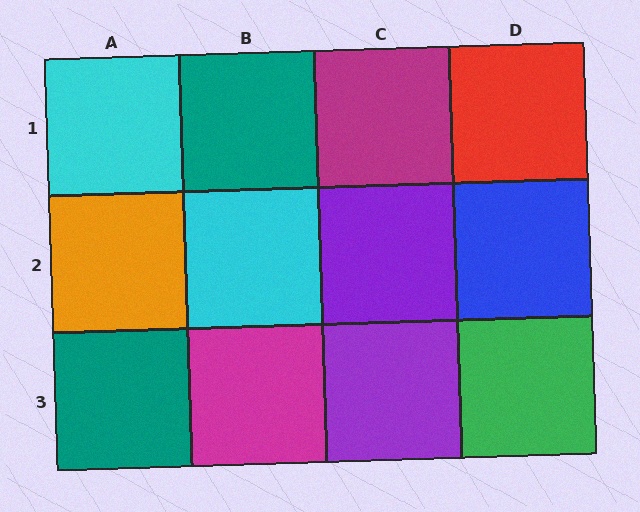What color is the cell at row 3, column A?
Teal.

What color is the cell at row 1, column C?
Magenta.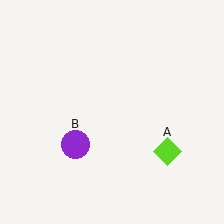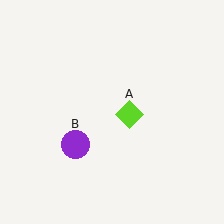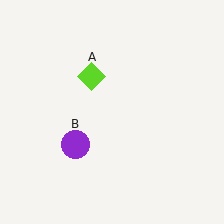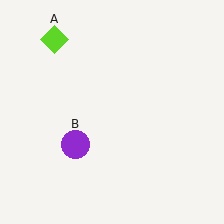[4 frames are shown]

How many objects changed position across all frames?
1 object changed position: lime diamond (object A).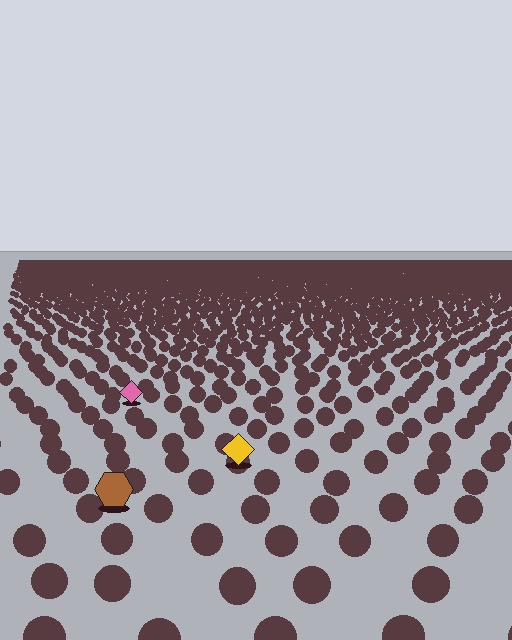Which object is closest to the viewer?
The brown hexagon is closest. The texture marks near it are larger and more spread out.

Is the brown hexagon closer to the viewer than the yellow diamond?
Yes. The brown hexagon is closer — you can tell from the texture gradient: the ground texture is coarser near it.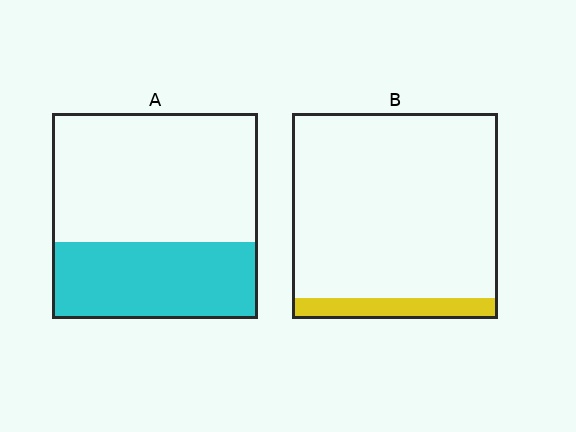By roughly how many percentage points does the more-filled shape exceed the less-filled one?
By roughly 25 percentage points (A over B).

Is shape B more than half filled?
No.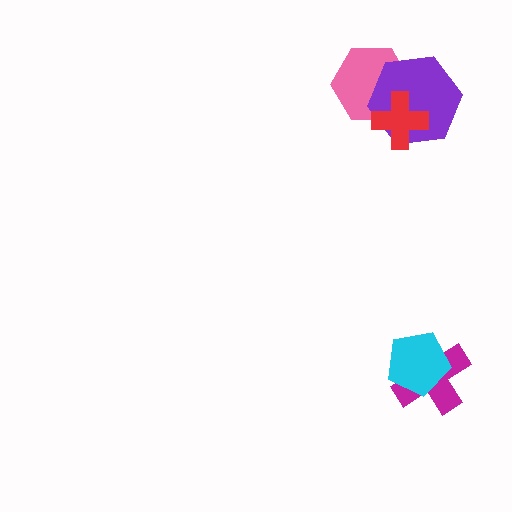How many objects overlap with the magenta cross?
1 object overlaps with the magenta cross.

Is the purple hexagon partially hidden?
Yes, it is partially covered by another shape.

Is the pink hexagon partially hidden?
Yes, it is partially covered by another shape.